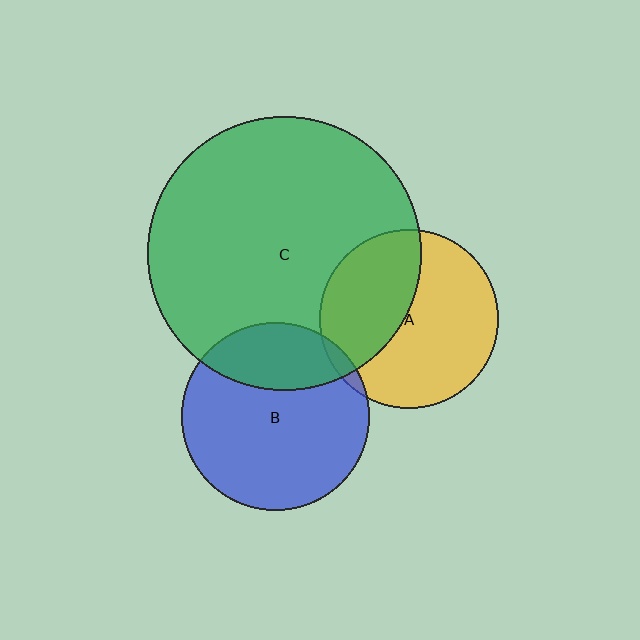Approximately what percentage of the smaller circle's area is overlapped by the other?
Approximately 5%.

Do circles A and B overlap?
Yes.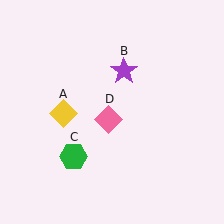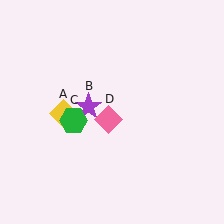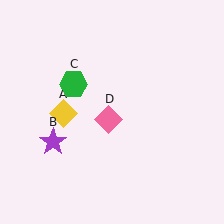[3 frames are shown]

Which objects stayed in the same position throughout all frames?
Yellow diamond (object A) and pink diamond (object D) remained stationary.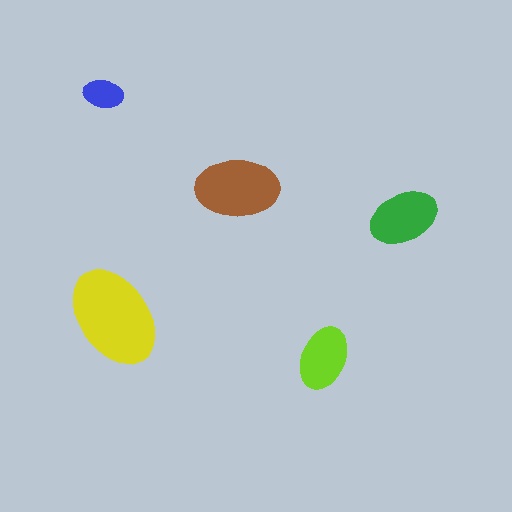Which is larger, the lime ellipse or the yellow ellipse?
The yellow one.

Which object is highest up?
The blue ellipse is topmost.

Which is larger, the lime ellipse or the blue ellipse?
The lime one.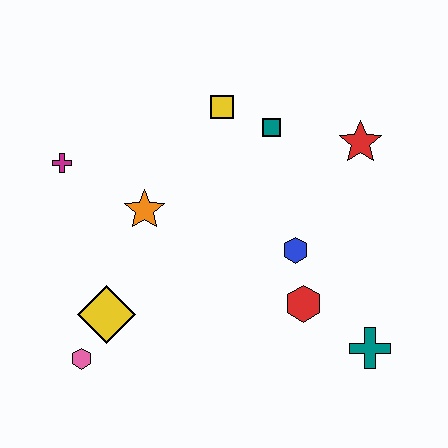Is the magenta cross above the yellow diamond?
Yes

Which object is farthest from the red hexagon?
The magenta cross is farthest from the red hexagon.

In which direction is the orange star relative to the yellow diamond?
The orange star is above the yellow diamond.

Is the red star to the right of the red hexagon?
Yes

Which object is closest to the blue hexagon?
The red hexagon is closest to the blue hexagon.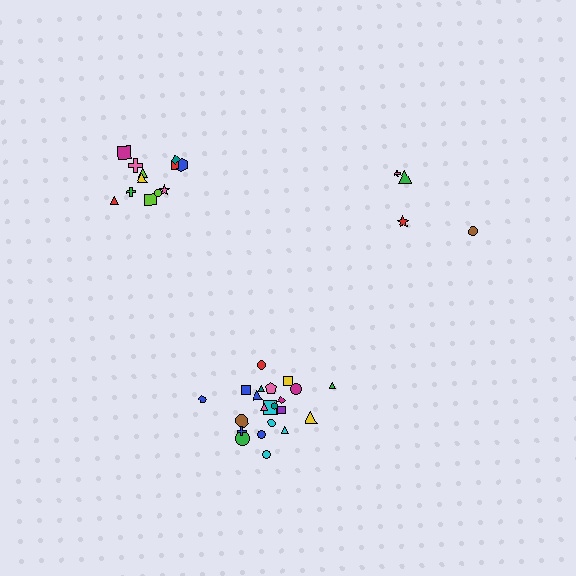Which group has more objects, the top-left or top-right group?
The top-left group.